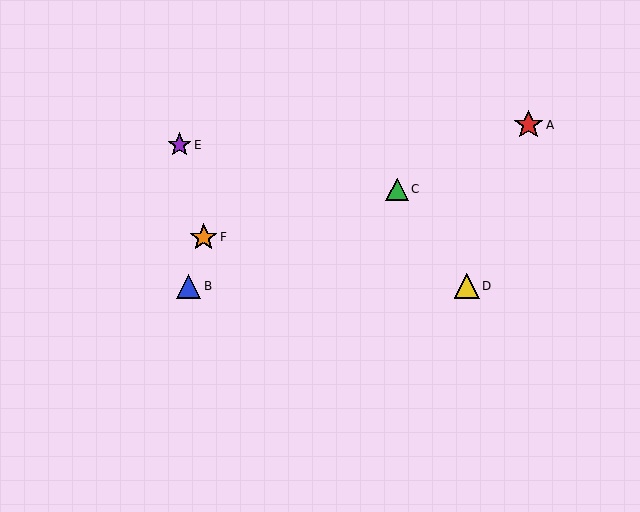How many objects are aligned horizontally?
2 objects (B, D) are aligned horizontally.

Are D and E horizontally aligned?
No, D is at y≈286 and E is at y≈145.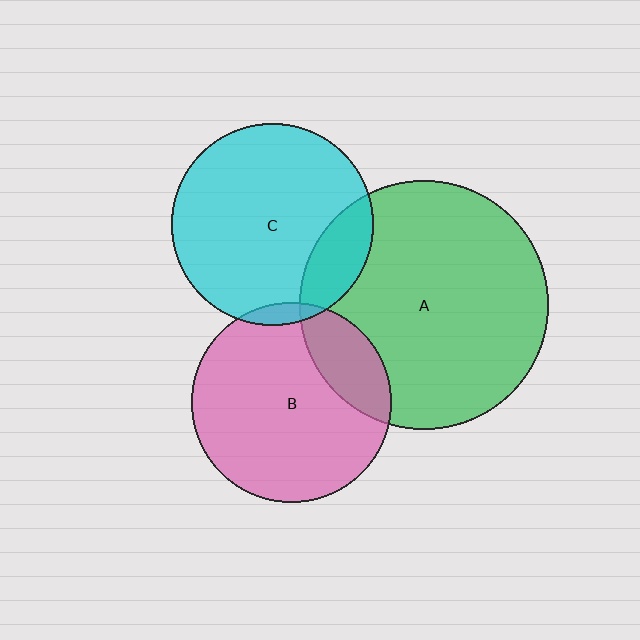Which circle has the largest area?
Circle A (green).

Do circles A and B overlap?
Yes.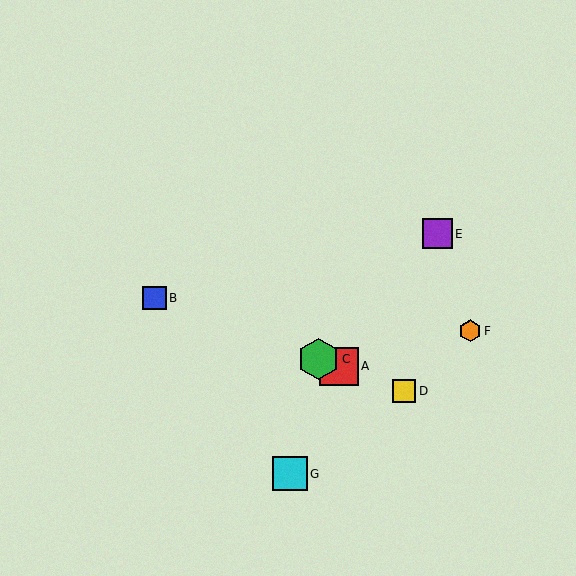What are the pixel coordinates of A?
Object A is at (339, 366).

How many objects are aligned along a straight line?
4 objects (A, B, C, D) are aligned along a straight line.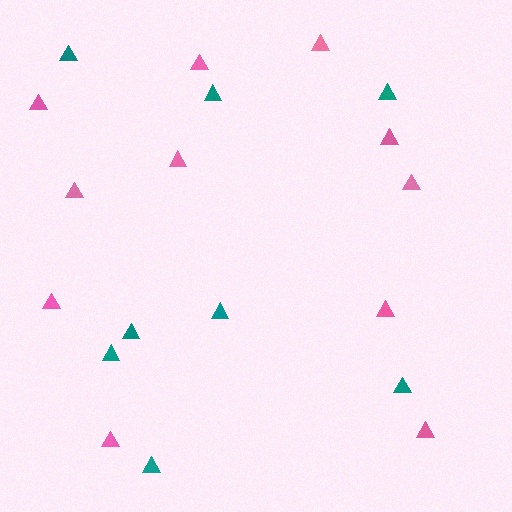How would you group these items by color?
There are 2 groups: one group of pink triangles (11) and one group of teal triangles (8).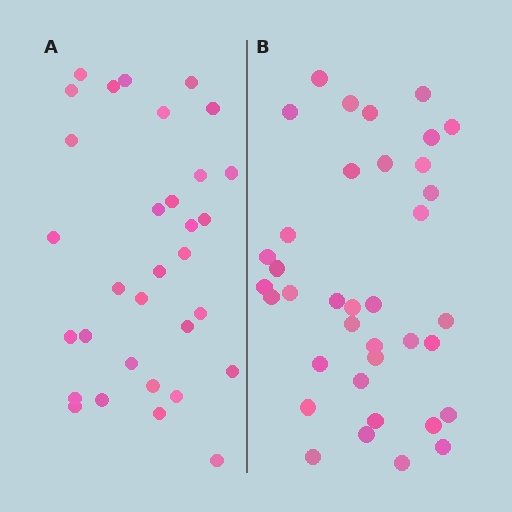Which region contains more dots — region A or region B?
Region B (the right region) has more dots.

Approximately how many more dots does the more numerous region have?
Region B has about 5 more dots than region A.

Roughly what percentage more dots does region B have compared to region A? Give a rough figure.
About 15% more.